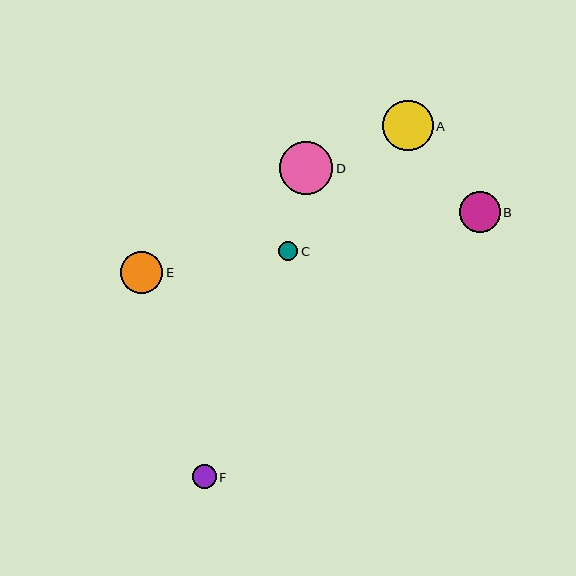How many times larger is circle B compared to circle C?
Circle B is approximately 2.1 times the size of circle C.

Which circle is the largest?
Circle D is the largest with a size of approximately 53 pixels.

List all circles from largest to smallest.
From largest to smallest: D, A, E, B, F, C.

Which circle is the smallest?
Circle C is the smallest with a size of approximately 19 pixels.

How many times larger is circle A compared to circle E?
Circle A is approximately 1.2 times the size of circle E.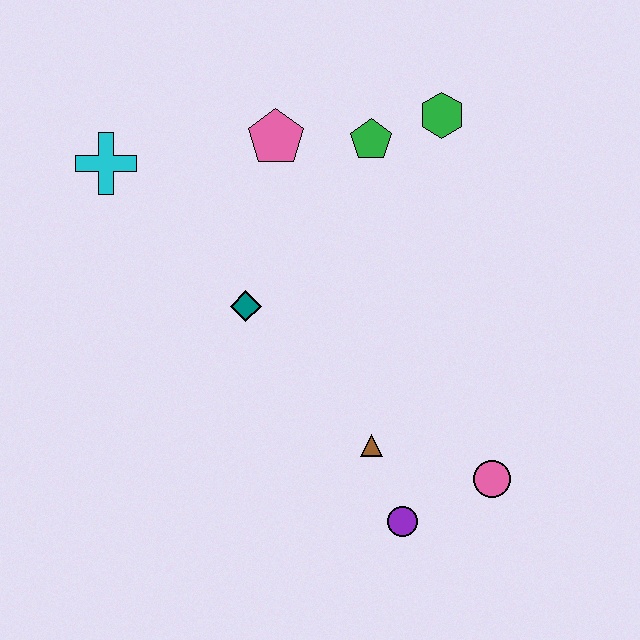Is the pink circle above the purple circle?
Yes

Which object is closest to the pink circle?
The purple circle is closest to the pink circle.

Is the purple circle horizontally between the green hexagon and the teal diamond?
Yes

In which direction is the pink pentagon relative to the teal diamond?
The pink pentagon is above the teal diamond.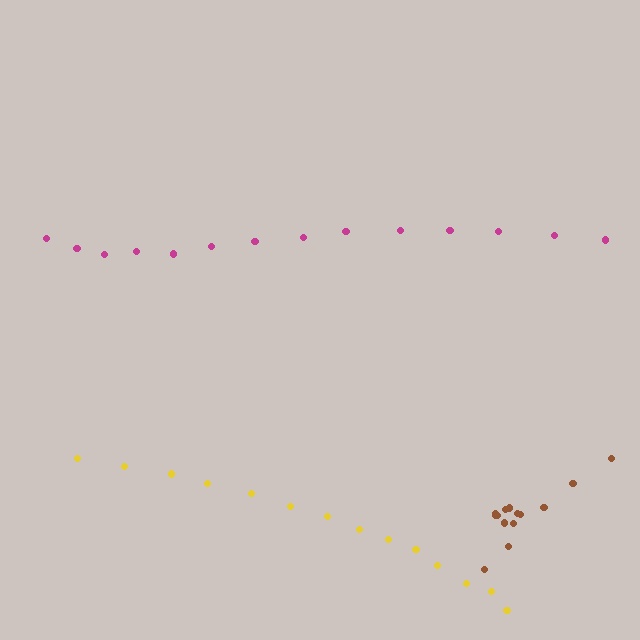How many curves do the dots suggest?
There are 3 distinct paths.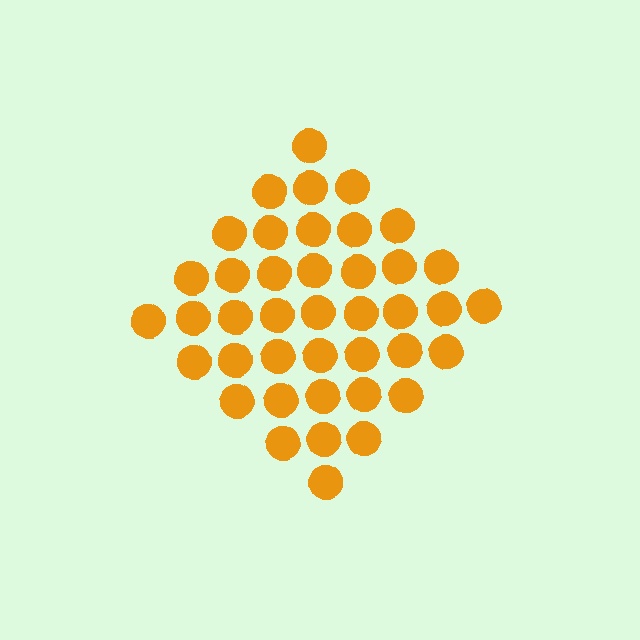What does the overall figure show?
The overall figure shows a diamond.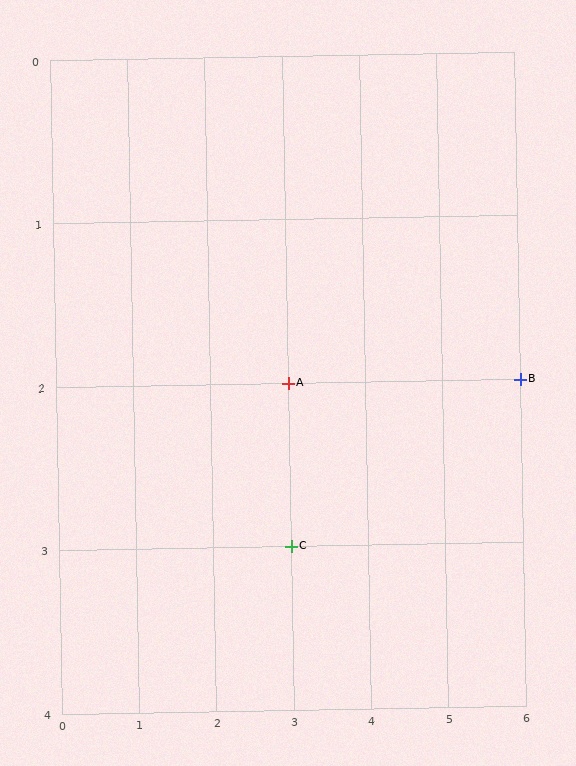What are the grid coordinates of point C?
Point C is at grid coordinates (3, 3).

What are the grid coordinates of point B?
Point B is at grid coordinates (6, 2).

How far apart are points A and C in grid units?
Points A and C are 1 row apart.